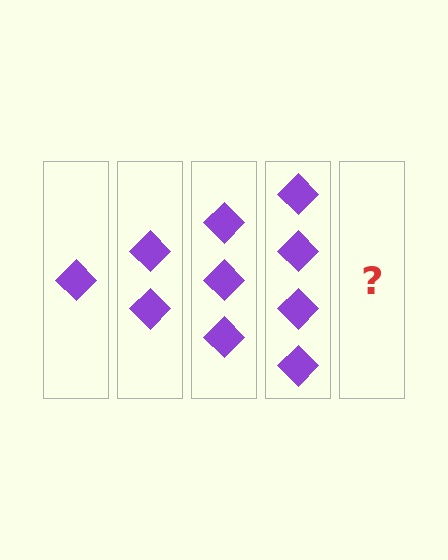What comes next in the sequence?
The next element should be 5 diamonds.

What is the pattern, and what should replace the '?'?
The pattern is that each step adds one more diamond. The '?' should be 5 diamonds.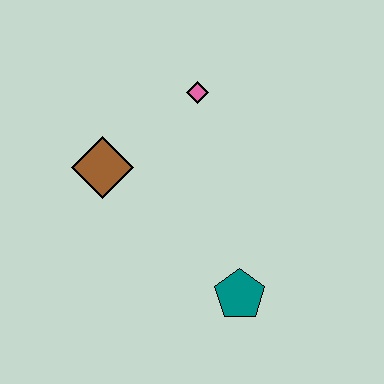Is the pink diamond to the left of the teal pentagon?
Yes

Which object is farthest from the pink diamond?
The teal pentagon is farthest from the pink diamond.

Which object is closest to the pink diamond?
The brown diamond is closest to the pink diamond.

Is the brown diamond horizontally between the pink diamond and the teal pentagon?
No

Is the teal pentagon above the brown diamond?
No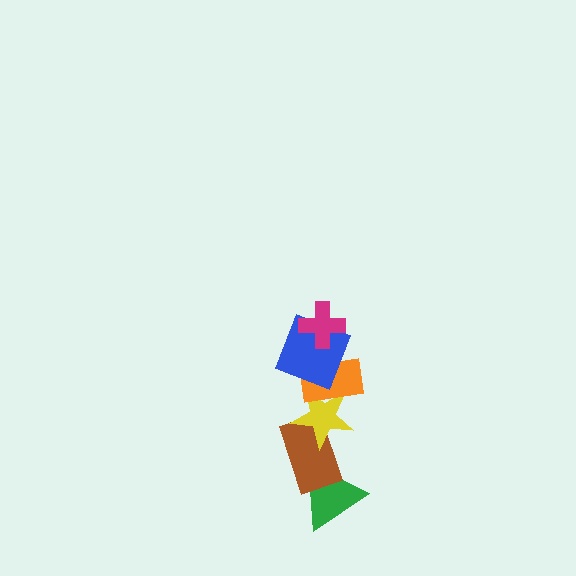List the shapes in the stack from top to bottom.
From top to bottom: the magenta cross, the blue square, the orange rectangle, the yellow star, the brown rectangle, the green triangle.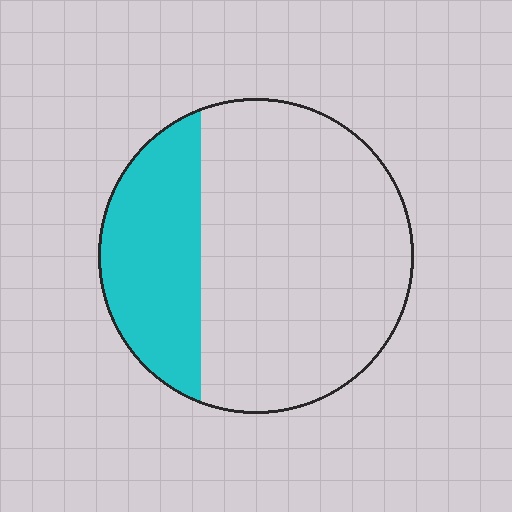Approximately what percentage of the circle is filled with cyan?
Approximately 30%.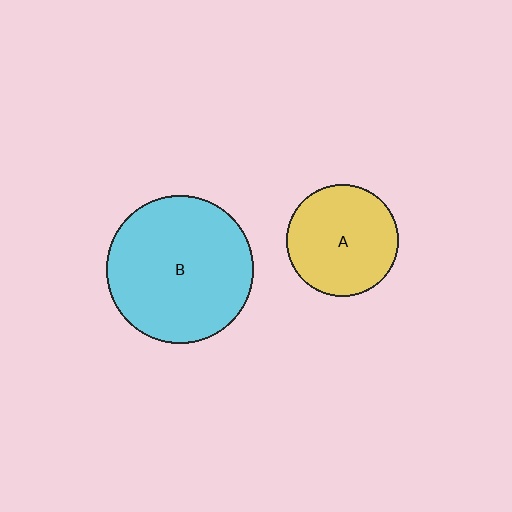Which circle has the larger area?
Circle B (cyan).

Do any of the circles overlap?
No, none of the circles overlap.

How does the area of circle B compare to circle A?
Approximately 1.7 times.